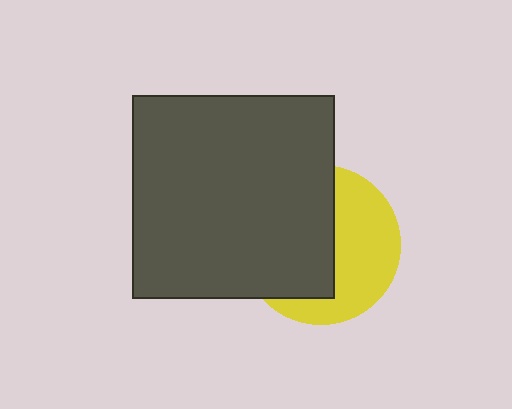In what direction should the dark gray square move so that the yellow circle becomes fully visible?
The dark gray square should move left. That is the shortest direction to clear the overlap and leave the yellow circle fully visible.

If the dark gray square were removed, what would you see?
You would see the complete yellow circle.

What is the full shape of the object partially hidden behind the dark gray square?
The partially hidden object is a yellow circle.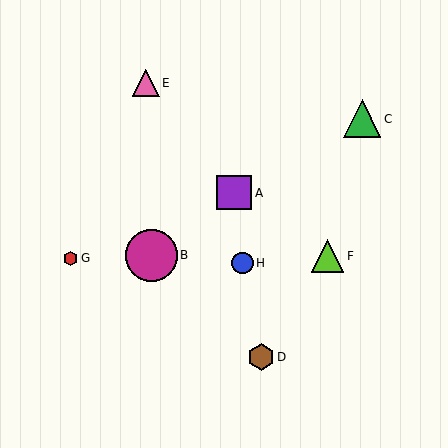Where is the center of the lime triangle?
The center of the lime triangle is at (328, 256).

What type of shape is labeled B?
Shape B is a magenta circle.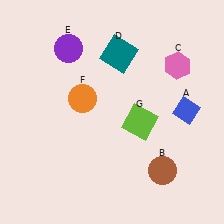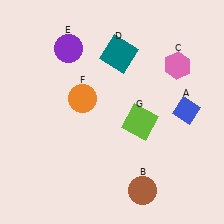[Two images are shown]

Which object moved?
The brown circle (B) moved left.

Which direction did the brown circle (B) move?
The brown circle (B) moved left.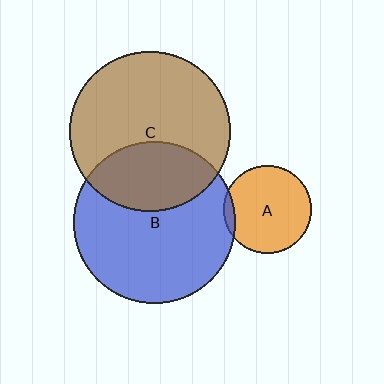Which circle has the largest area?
Circle B (blue).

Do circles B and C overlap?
Yes.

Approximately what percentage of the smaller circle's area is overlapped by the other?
Approximately 35%.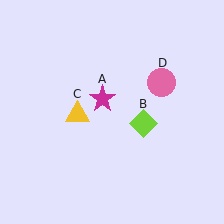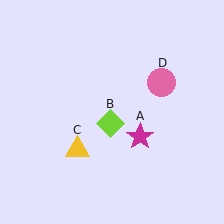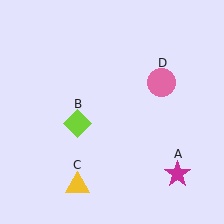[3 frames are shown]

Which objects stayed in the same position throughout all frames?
Pink circle (object D) remained stationary.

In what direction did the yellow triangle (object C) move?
The yellow triangle (object C) moved down.